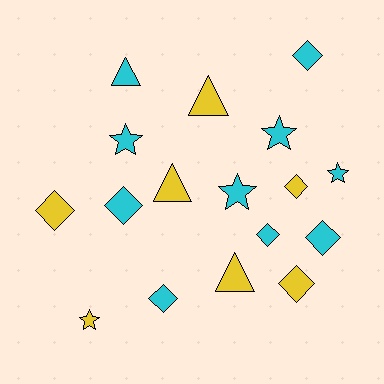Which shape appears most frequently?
Diamond, with 8 objects.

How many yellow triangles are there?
There are 3 yellow triangles.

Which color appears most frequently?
Cyan, with 10 objects.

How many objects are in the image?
There are 17 objects.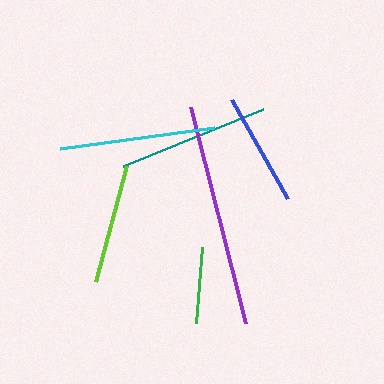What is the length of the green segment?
The green segment is approximately 76 pixels long.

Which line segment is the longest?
The purple line is the longest at approximately 223 pixels.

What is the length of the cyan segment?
The cyan segment is approximately 155 pixels long.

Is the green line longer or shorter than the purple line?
The purple line is longer than the green line.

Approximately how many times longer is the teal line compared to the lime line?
The teal line is approximately 1.3 times the length of the lime line.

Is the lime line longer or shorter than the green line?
The lime line is longer than the green line.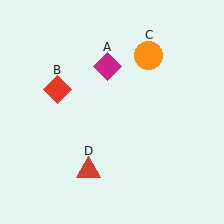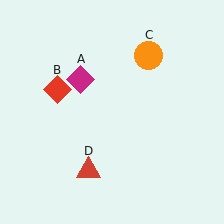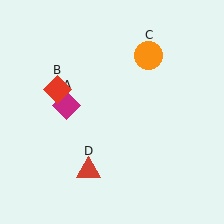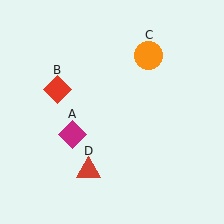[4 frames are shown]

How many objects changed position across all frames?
1 object changed position: magenta diamond (object A).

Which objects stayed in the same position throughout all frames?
Red diamond (object B) and orange circle (object C) and red triangle (object D) remained stationary.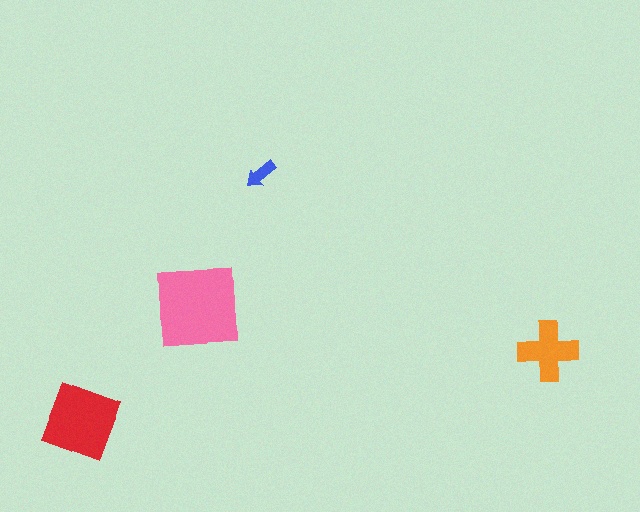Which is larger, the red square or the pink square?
The pink square.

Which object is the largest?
The pink square.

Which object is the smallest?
The blue arrow.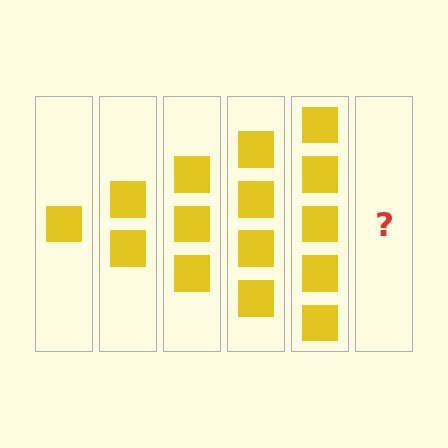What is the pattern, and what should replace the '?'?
The pattern is that each step adds one more square. The '?' should be 6 squares.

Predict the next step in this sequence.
The next step is 6 squares.